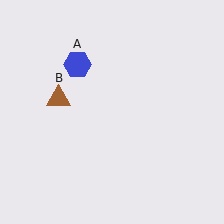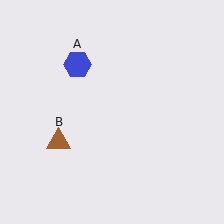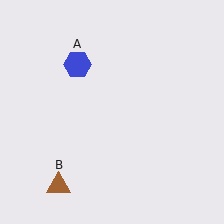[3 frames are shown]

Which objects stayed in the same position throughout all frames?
Blue hexagon (object A) remained stationary.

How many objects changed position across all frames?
1 object changed position: brown triangle (object B).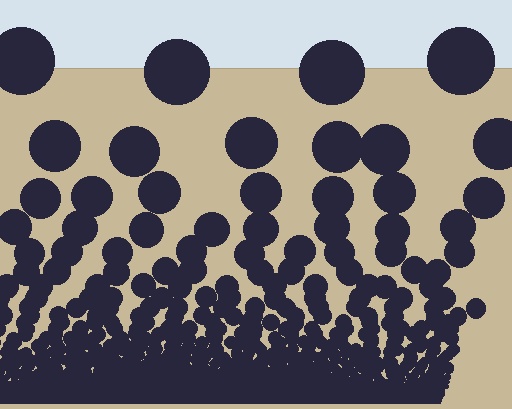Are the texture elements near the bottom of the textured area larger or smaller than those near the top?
Smaller. The gradient is inverted — elements near the bottom are smaller and denser.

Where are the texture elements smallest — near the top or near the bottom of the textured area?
Near the bottom.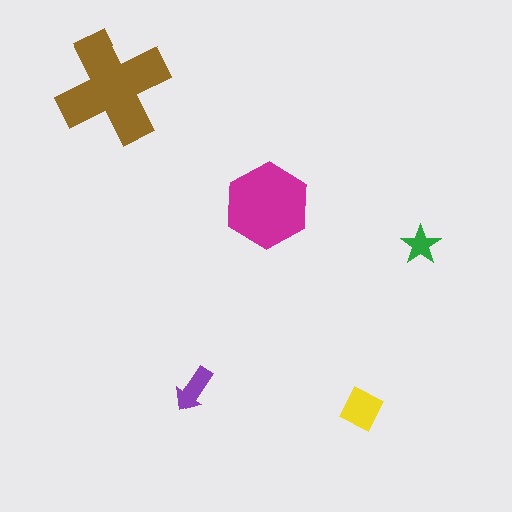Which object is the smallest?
The green star.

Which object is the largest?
The brown cross.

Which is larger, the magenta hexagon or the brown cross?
The brown cross.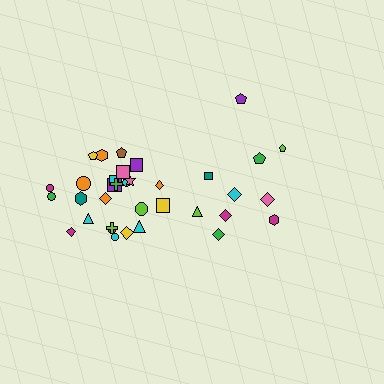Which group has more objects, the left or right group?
The left group.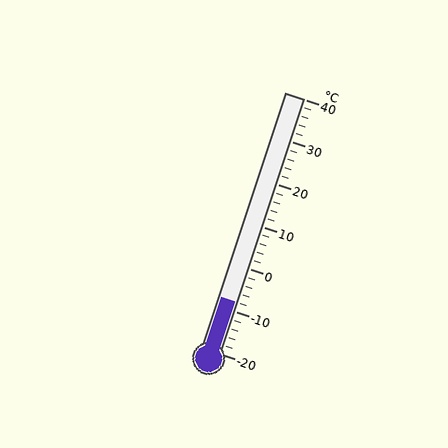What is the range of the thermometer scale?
The thermometer scale ranges from -20°C to 40°C.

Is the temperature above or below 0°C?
The temperature is below 0°C.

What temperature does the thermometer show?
The thermometer shows approximately -8°C.